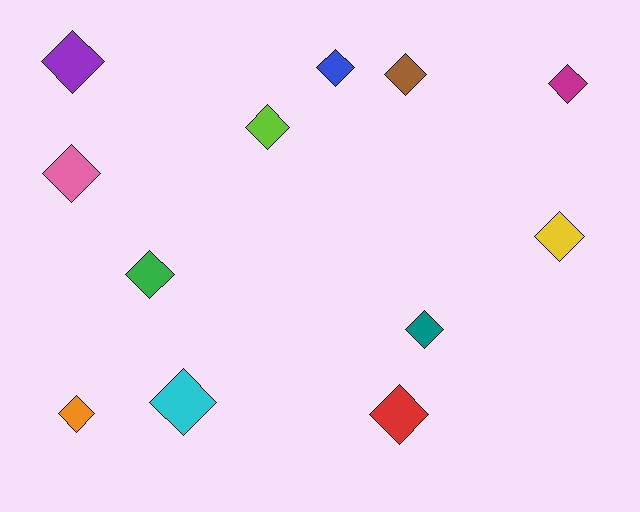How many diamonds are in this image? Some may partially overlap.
There are 12 diamonds.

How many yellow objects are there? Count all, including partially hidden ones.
There is 1 yellow object.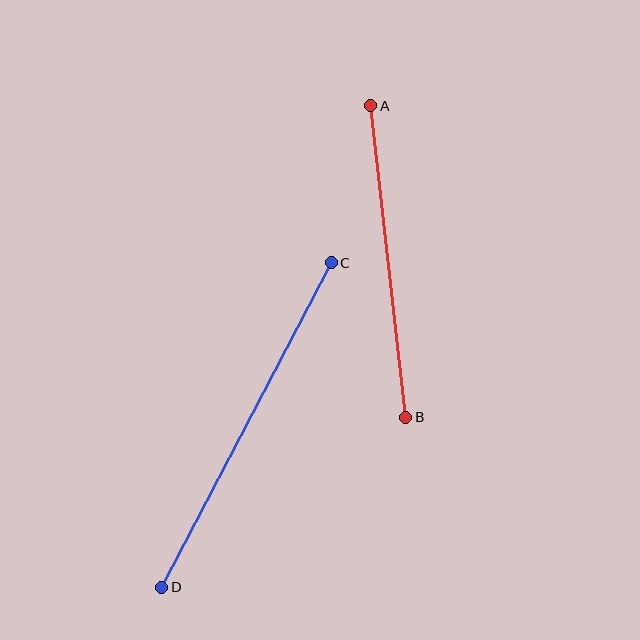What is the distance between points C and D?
The distance is approximately 366 pixels.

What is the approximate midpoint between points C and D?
The midpoint is at approximately (246, 425) pixels.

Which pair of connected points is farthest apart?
Points C and D are farthest apart.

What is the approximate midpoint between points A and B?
The midpoint is at approximately (388, 262) pixels.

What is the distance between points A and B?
The distance is approximately 313 pixels.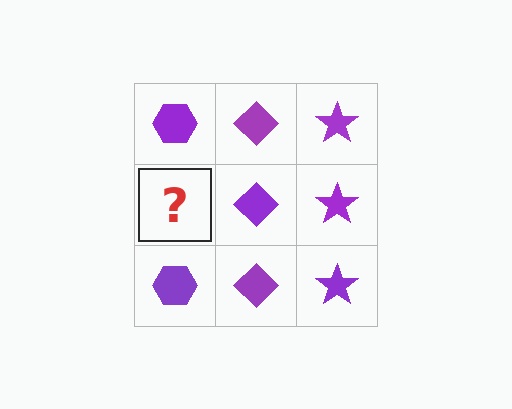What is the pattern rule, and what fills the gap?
The rule is that each column has a consistent shape. The gap should be filled with a purple hexagon.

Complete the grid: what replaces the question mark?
The question mark should be replaced with a purple hexagon.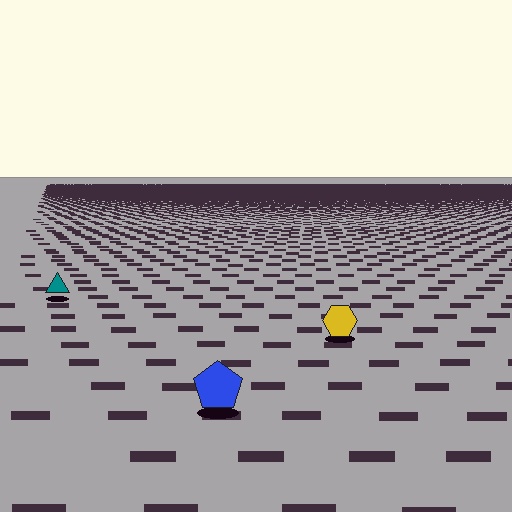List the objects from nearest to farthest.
From nearest to farthest: the blue pentagon, the yellow hexagon, the teal triangle.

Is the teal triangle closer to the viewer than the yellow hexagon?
No. The yellow hexagon is closer — you can tell from the texture gradient: the ground texture is coarser near it.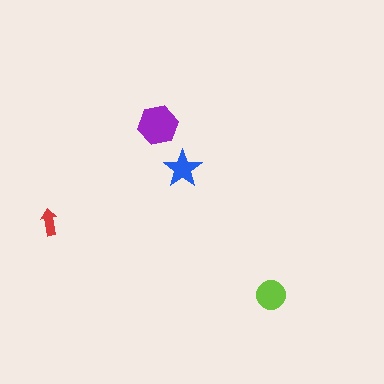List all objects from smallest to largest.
The red arrow, the blue star, the lime circle, the purple hexagon.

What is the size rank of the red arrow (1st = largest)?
4th.